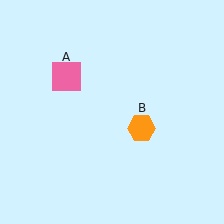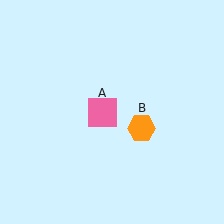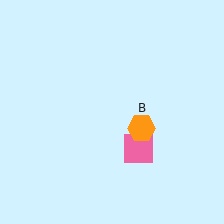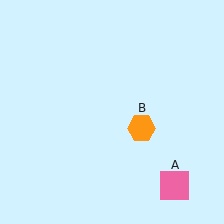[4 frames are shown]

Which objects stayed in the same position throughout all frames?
Orange hexagon (object B) remained stationary.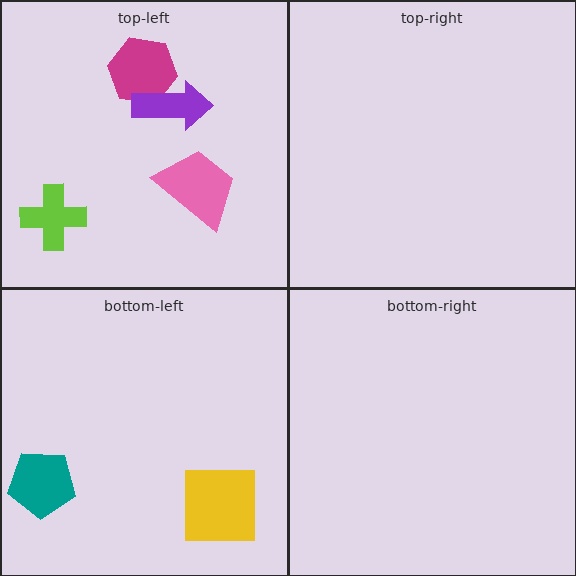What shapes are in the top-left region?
The pink trapezoid, the magenta hexagon, the purple arrow, the lime cross.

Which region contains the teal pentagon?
The bottom-left region.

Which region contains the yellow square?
The bottom-left region.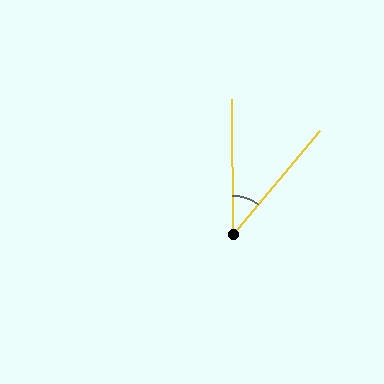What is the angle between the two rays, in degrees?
Approximately 40 degrees.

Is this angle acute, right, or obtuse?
It is acute.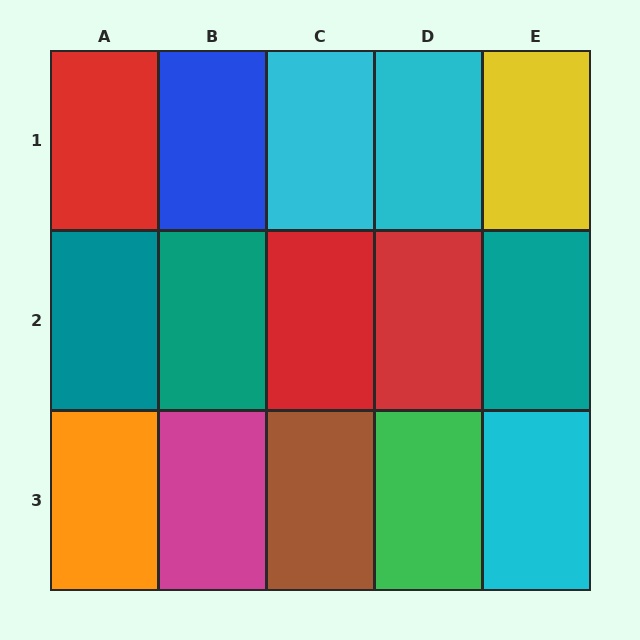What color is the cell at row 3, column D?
Green.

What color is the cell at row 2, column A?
Teal.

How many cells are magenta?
1 cell is magenta.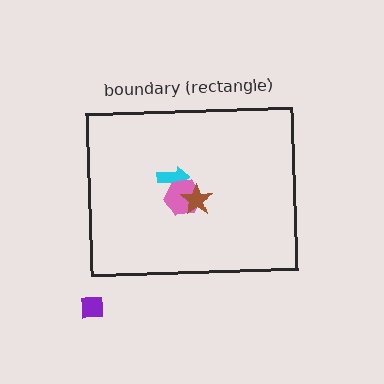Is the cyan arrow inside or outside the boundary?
Inside.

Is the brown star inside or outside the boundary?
Inside.